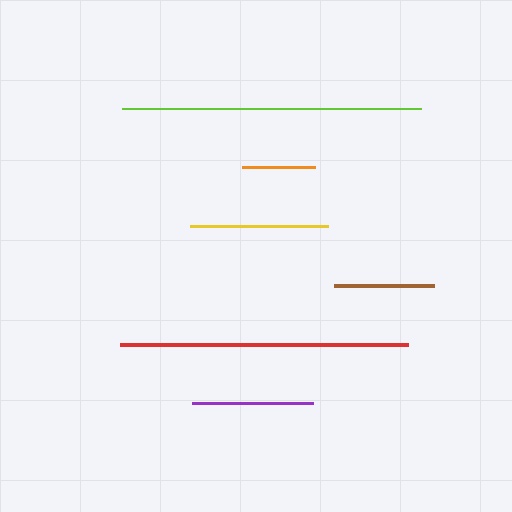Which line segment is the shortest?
The orange line is the shortest at approximately 73 pixels.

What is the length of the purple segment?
The purple segment is approximately 121 pixels long.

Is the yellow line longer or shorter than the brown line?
The yellow line is longer than the brown line.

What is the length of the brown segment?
The brown segment is approximately 100 pixels long.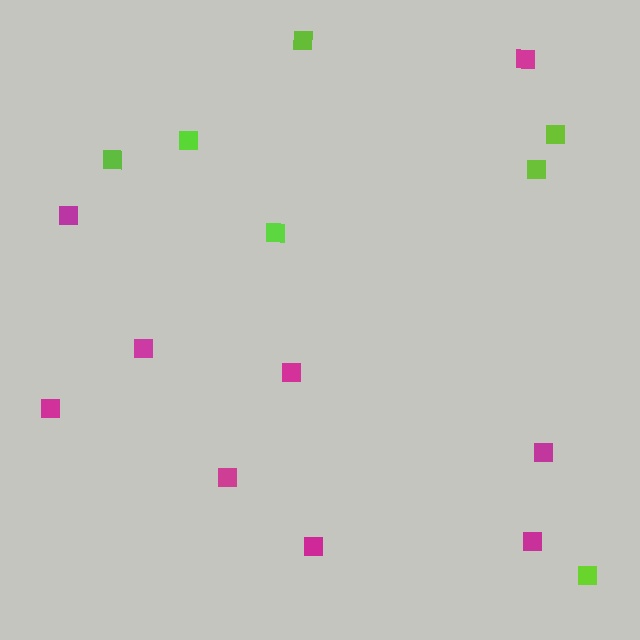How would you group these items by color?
There are 2 groups: one group of lime squares (7) and one group of magenta squares (9).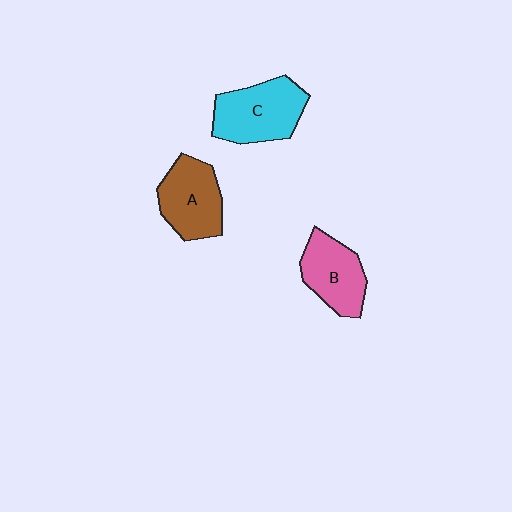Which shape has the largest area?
Shape C (cyan).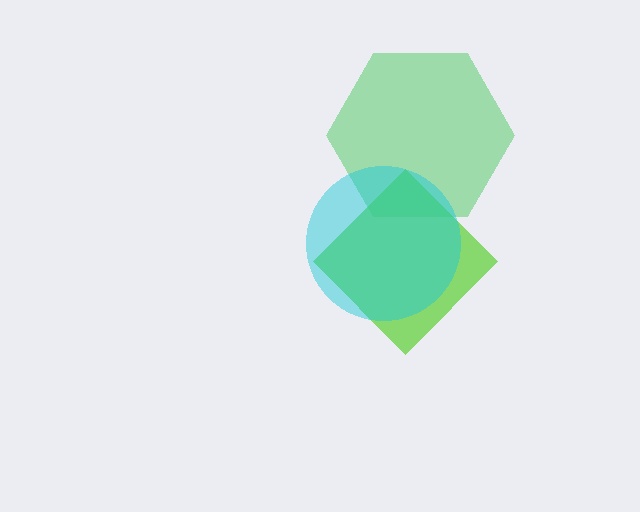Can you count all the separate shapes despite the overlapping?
Yes, there are 3 separate shapes.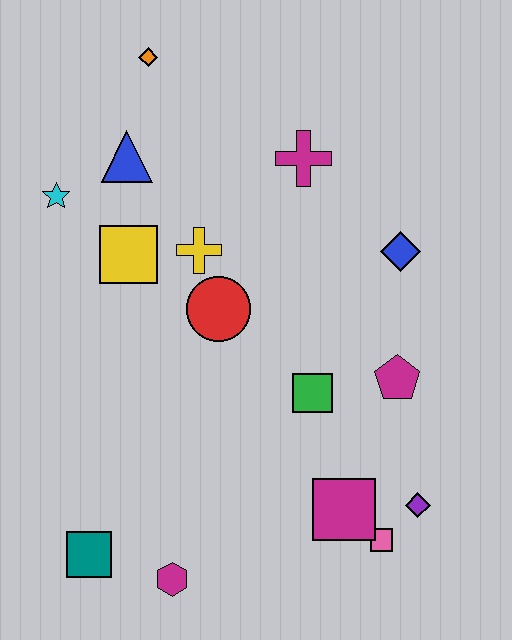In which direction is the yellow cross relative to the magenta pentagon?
The yellow cross is to the left of the magenta pentagon.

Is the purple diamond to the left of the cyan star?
No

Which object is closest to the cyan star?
The blue triangle is closest to the cyan star.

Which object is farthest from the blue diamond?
The teal square is farthest from the blue diamond.